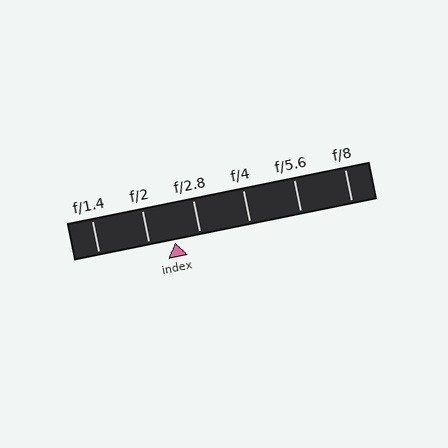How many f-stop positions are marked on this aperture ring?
There are 6 f-stop positions marked.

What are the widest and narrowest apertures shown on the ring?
The widest aperture shown is f/1.4 and the narrowest is f/8.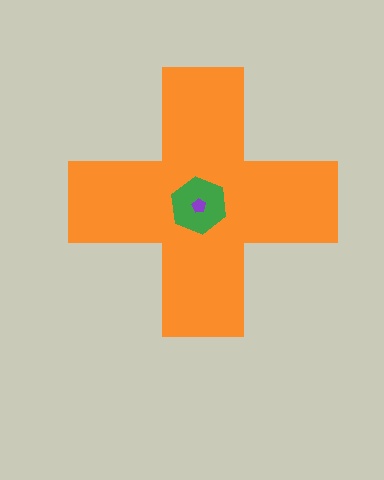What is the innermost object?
The purple pentagon.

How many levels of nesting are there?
3.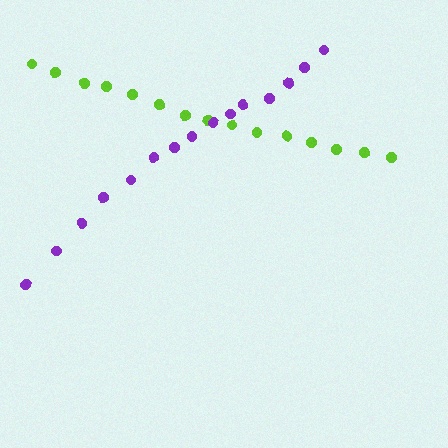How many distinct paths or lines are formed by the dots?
There are 2 distinct paths.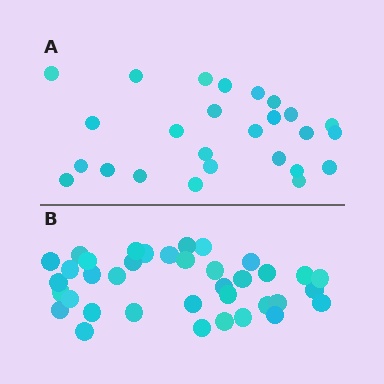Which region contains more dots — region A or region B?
Region B (the bottom region) has more dots.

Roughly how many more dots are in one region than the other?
Region B has roughly 12 or so more dots than region A.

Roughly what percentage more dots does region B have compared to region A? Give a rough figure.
About 40% more.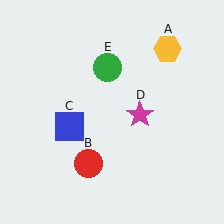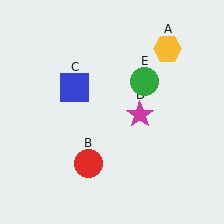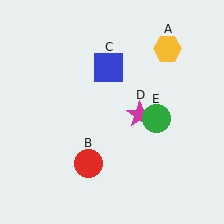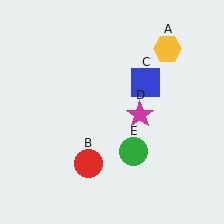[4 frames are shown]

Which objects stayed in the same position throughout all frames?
Yellow hexagon (object A) and red circle (object B) and magenta star (object D) remained stationary.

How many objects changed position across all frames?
2 objects changed position: blue square (object C), green circle (object E).